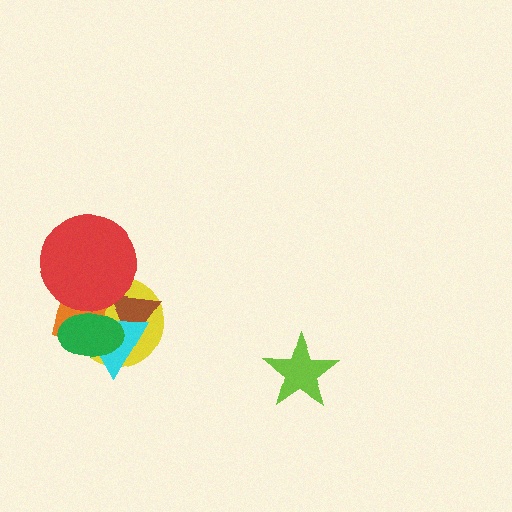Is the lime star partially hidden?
No, no other shape covers it.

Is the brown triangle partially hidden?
Yes, it is partially covered by another shape.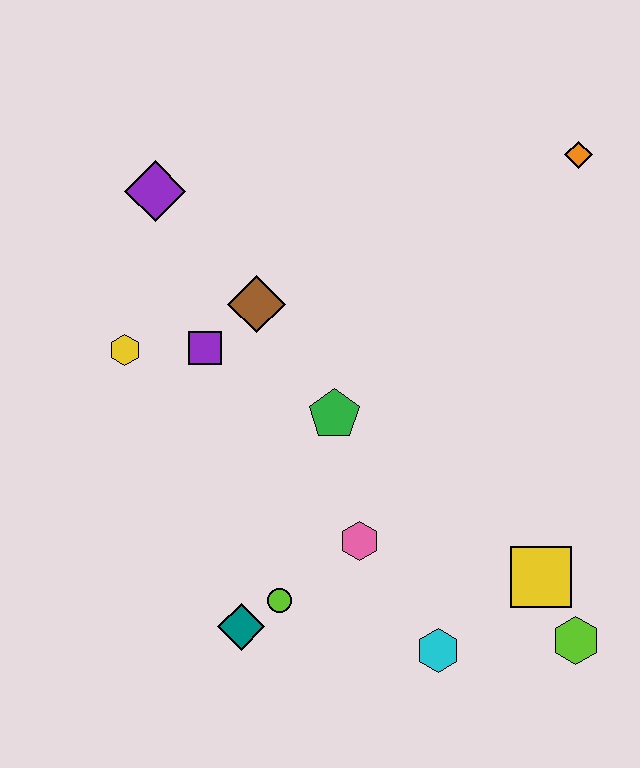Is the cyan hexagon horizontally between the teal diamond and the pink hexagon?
No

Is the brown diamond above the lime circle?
Yes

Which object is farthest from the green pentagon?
The orange diamond is farthest from the green pentagon.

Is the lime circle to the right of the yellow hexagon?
Yes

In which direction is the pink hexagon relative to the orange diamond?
The pink hexagon is below the orange diamond.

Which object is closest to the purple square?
The brown diamond is closest to the purple square.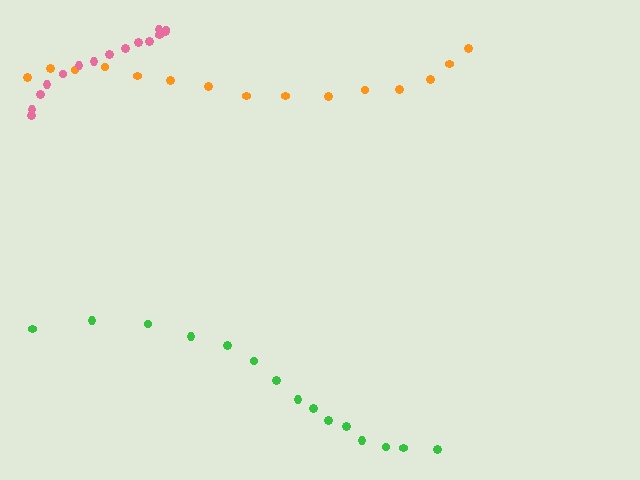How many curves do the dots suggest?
There are 3 distinct paths.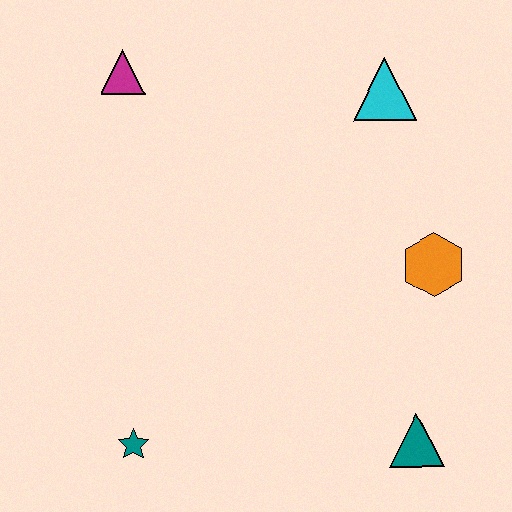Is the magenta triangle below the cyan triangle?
No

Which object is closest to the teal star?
The teal triangle is closest to the teal star.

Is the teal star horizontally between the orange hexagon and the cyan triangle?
No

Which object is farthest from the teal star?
The cyan triangle is farthest from the teal star.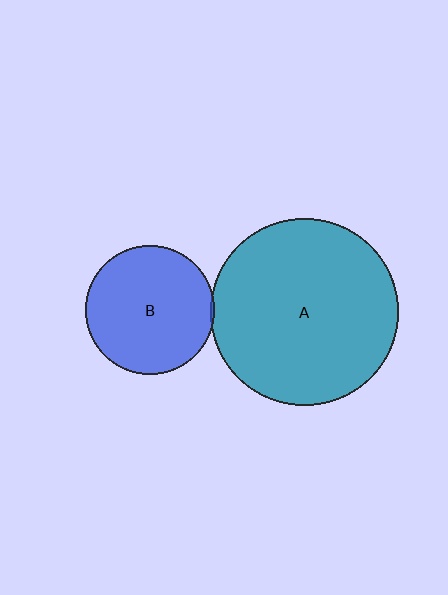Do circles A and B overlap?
Yes.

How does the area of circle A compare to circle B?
Approximately 2.1 times.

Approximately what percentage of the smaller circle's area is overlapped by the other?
Approximately 5%.